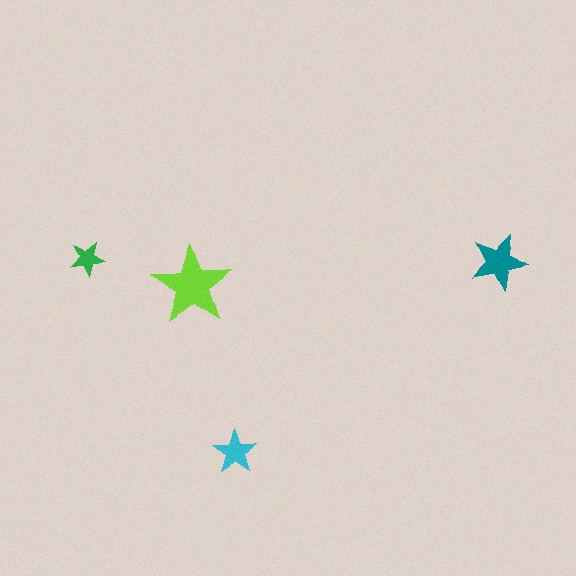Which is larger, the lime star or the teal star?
The lime one.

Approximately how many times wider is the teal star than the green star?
About 1.5 times wider.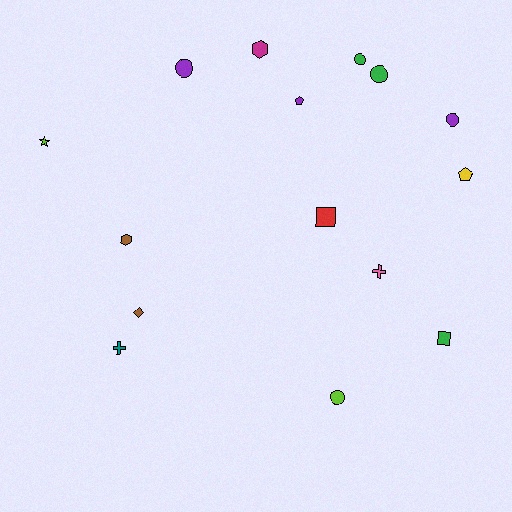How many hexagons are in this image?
There are 2 hexagons.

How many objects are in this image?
There are 15 objects.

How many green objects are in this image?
There are 3 green objects.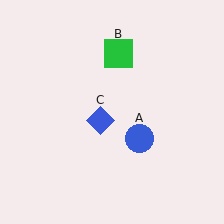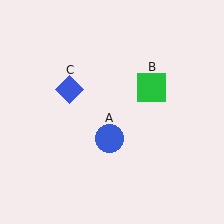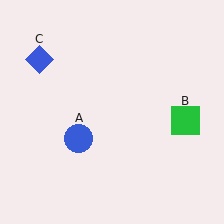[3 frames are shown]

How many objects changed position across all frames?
3 objects changed position: blue circle (object A), green square (object B), blue diamond (object C).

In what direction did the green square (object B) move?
The green square (object B) moved down and to the right.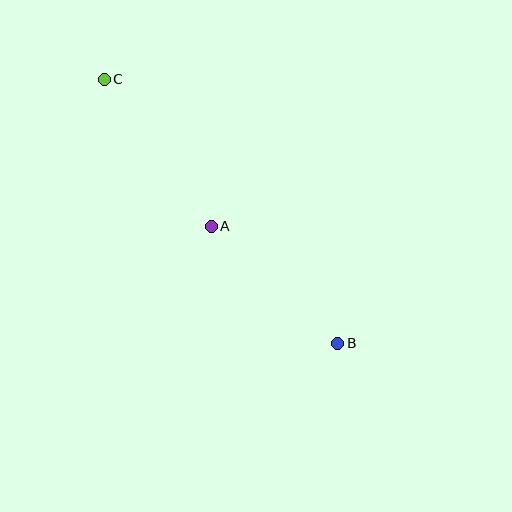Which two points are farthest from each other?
Points B and C are farthest from each other.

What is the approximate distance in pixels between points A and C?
The distance between A and C is approximately 182 pixels.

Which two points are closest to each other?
Points A and B are closest to each other.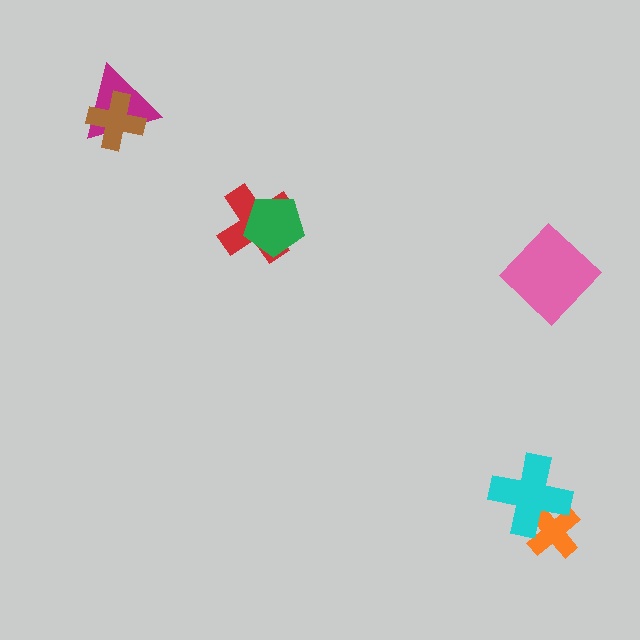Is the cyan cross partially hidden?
No, no other shape covers it.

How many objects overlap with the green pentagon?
1 object overlaps with the green pentagon.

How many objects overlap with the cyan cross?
1 object overlaps with the cyan cross.